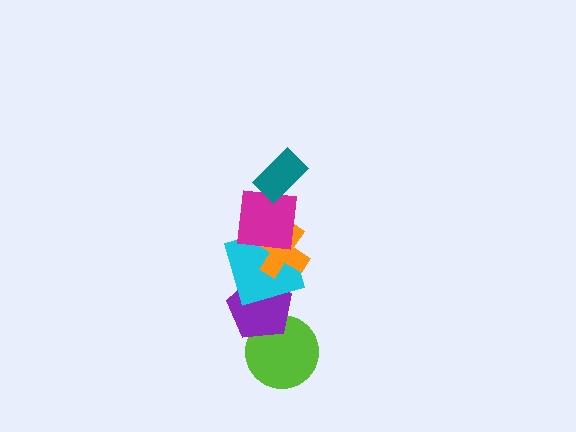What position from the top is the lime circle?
The lime circle is 6th from the top.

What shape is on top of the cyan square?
The orange cross is on top of the cyan square.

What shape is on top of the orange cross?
The magenta square is on top of the orange cross.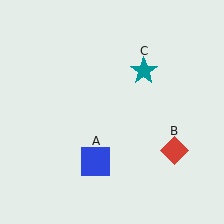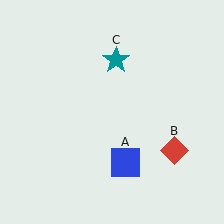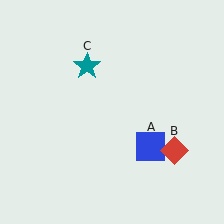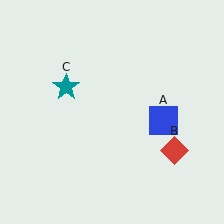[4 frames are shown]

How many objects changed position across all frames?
2 objects changed position: blue square (object A), teal star (object C).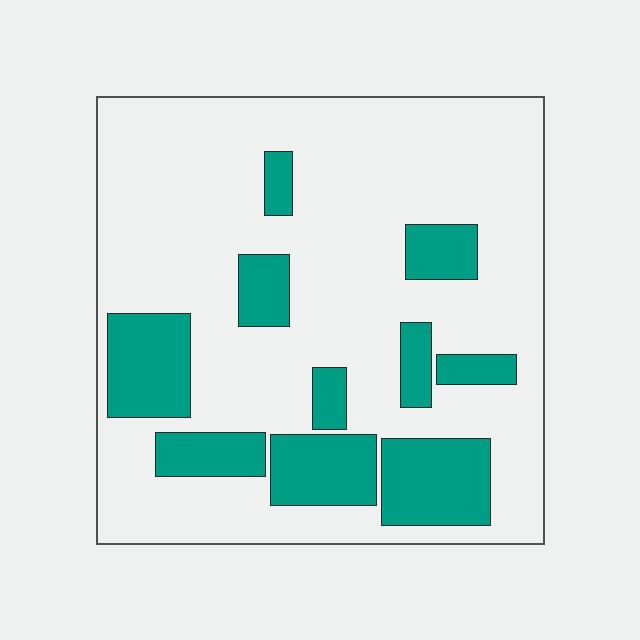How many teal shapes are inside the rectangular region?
10.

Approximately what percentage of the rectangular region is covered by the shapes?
Approximately 25%.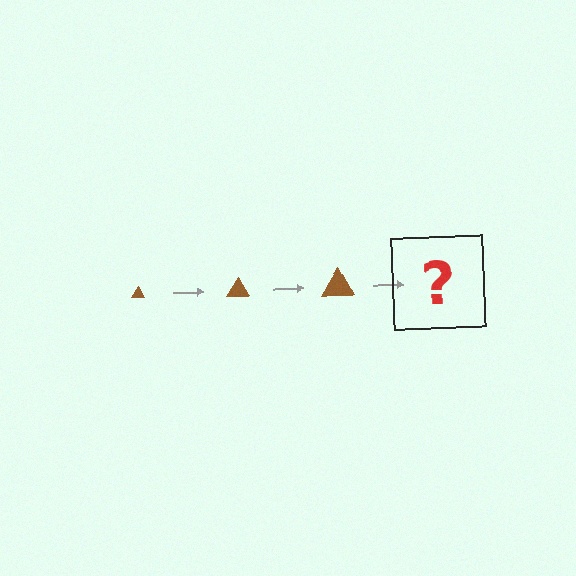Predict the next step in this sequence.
The next step is a brown triangle, larger than the previous one.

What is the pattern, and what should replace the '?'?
The pattern is that the triangle gets progressively larger each step. The '?' should be a brown triangle, larger than the previous one.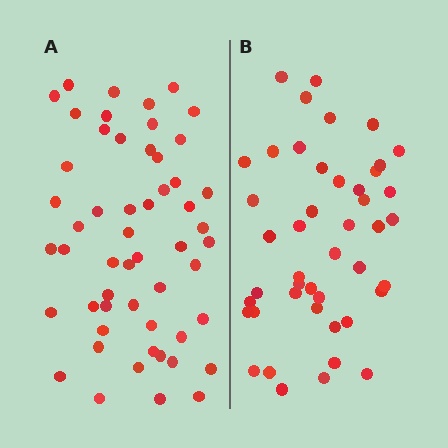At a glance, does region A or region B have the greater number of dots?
Region A (the left region) has more dots.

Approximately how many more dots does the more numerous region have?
Region A has roughly 8 or so more dots than region B.